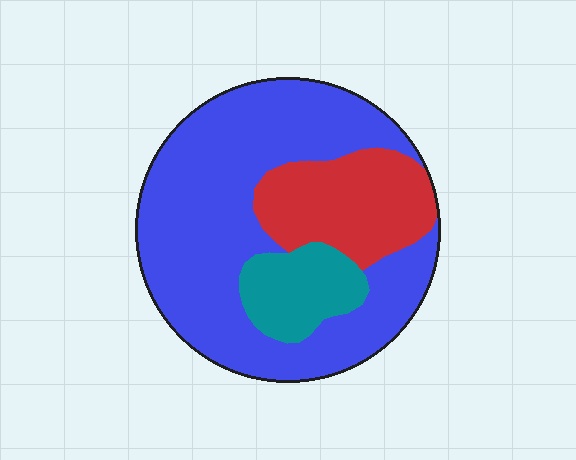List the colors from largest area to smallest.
From largest to smallest: blue, red, teal.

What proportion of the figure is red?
Red covers around 20% of the figure.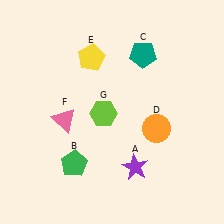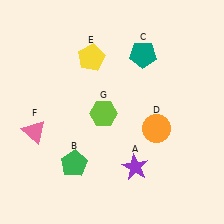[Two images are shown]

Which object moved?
The pink triangle (F) moved left.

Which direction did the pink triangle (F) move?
The pink triangle (F) moved left.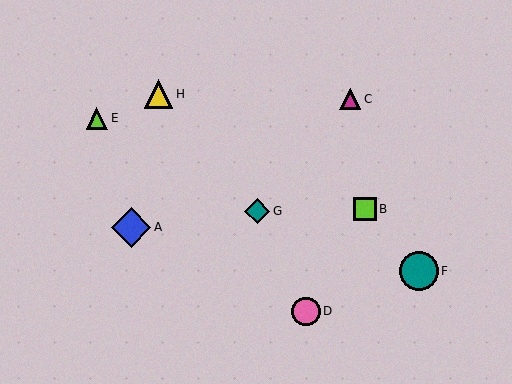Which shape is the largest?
The teal circle (labeled F) is the largest.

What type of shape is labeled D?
Shape D is a pink circle.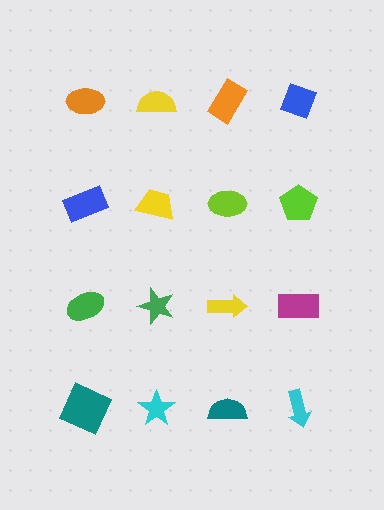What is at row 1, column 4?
A blue diamond.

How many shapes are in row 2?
4 shapes.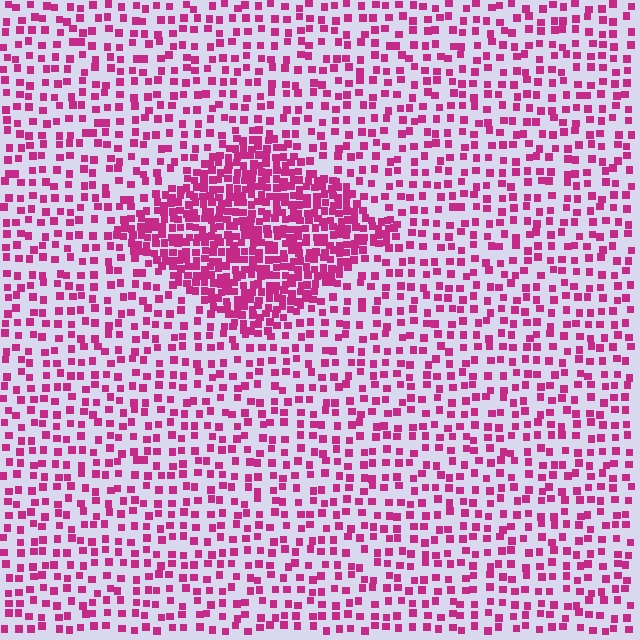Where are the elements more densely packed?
The elements are more densely packed inside the diamond boundary.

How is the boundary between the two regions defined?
The boundary is defined by a change in element density (approximately 2.5x ratio). All elements are the same color, size, and shape.